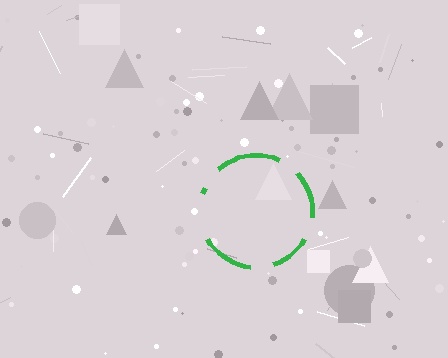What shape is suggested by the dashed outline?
The dashed outline suggests a circle.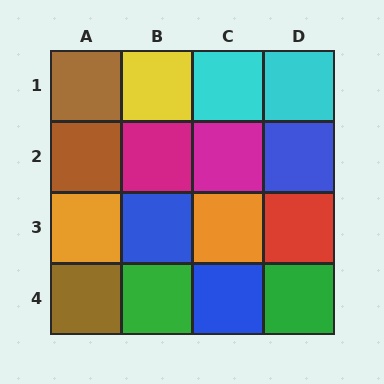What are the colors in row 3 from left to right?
Orange, blue, orange, red.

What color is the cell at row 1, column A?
Brown.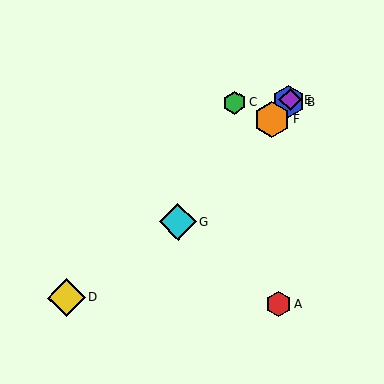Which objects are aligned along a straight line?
Objects B, E, F, G are aligned along a straight line.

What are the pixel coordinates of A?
Object A is at (279, 304).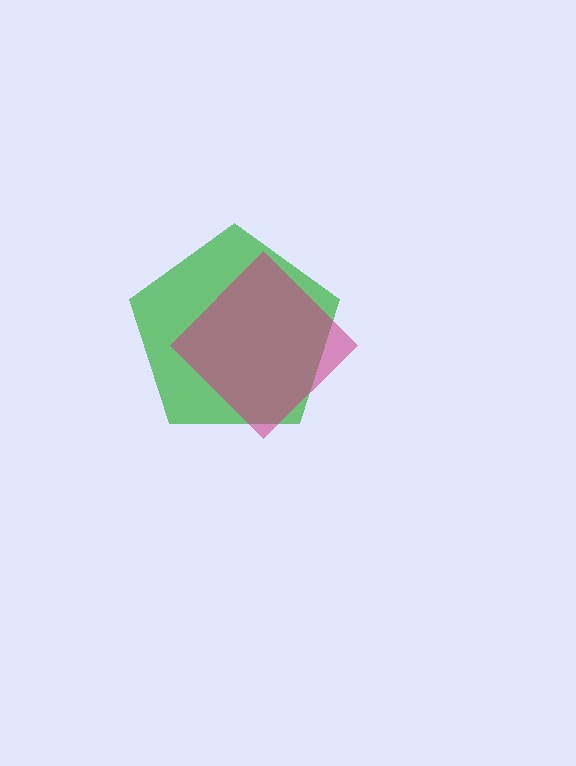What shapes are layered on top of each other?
The layered shapes are: a green pentagon, a magenta diamond.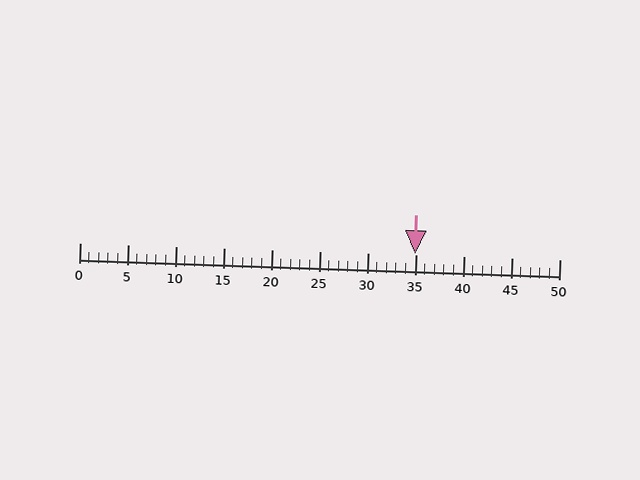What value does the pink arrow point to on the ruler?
The pink arrow points to approximately 35.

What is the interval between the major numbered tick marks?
The major tick marks are spaced 5 units apart.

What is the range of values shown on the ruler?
The ruler shows values from 0 to 50.